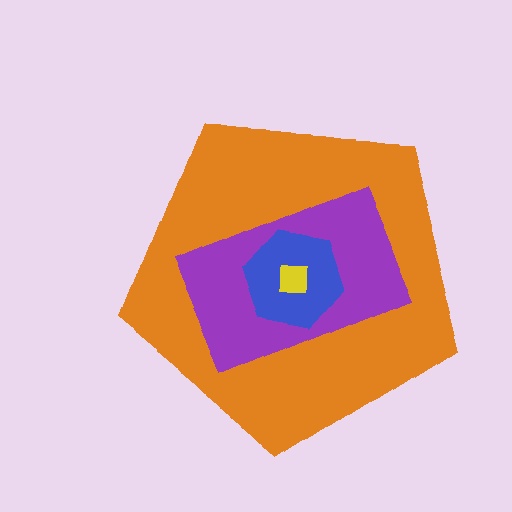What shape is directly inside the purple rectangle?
The blue hexagon.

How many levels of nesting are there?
4.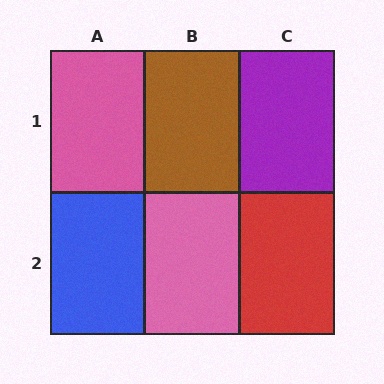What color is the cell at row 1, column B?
Brown.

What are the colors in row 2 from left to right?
Blue, pink, red.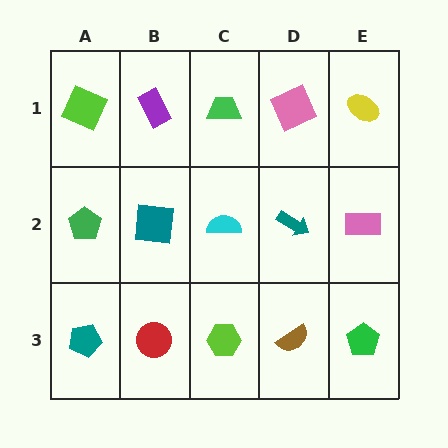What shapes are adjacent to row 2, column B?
A purple rectangle (row 1, column B), a red circle (row 3, column B), a green pentagon (row 2, column A), a cyan semicircle (row 2, column C).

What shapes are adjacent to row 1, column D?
A teal arrow (row 2, column D), a green trapezoid (row 1, column C), a yellow ellipse (row 1, column E).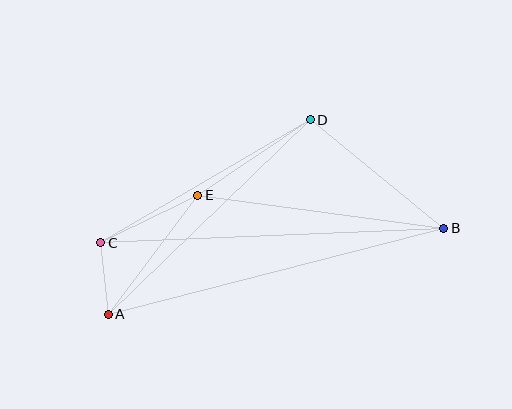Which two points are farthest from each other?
Points A and B are farthest from each other.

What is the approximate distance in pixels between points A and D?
The distance between A and D is approximately 280 pixels.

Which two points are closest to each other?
Points A and C are closest to each other.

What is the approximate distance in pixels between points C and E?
The distance between C and E is approximately 107 pixels.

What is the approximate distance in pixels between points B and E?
The distance between B and E is approximately 248 pixels.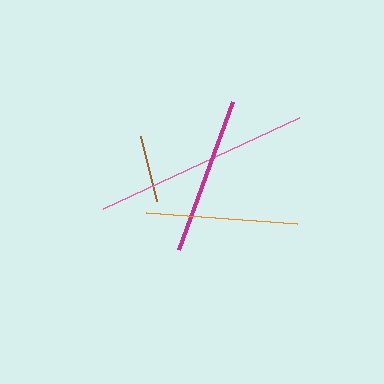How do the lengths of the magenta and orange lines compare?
The magenta and orange lines are approximately the same length.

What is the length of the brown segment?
The brown segment is approximately 67 pixels long.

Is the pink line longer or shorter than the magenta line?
The pink line is longer than the magenta line.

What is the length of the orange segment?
The orange segment is approximately 152 pixels long.